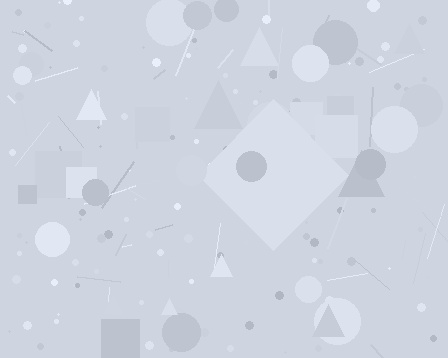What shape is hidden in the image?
A diamond is hidden in the image.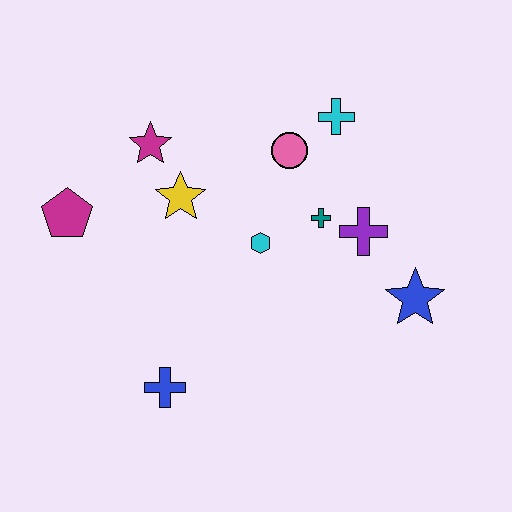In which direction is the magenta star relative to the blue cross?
The magenta star is above the blue cross.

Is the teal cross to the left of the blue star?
Yes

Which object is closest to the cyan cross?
The pink circle is closest to the cyan cross.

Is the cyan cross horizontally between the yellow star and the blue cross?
No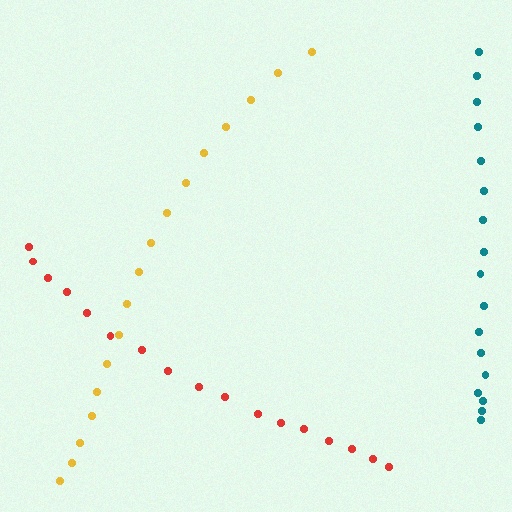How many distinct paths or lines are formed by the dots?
There are 3 distinct paths.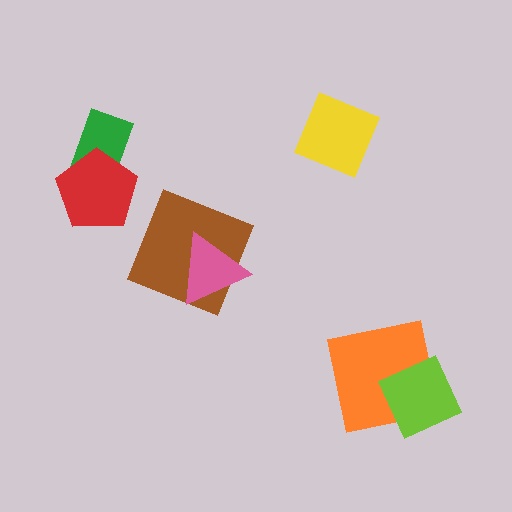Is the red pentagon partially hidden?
No, no other shape covers it.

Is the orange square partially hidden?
Yes, it is partially covered by another shape.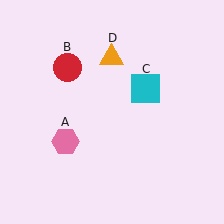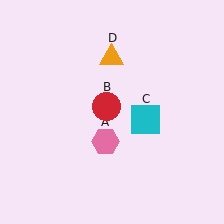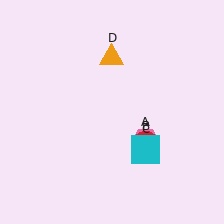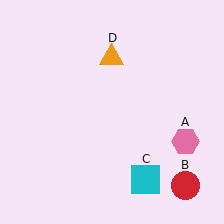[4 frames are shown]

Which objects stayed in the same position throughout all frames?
Orange triangle (object D) remained stationary.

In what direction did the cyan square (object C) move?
The cyan square (object C) moved down.